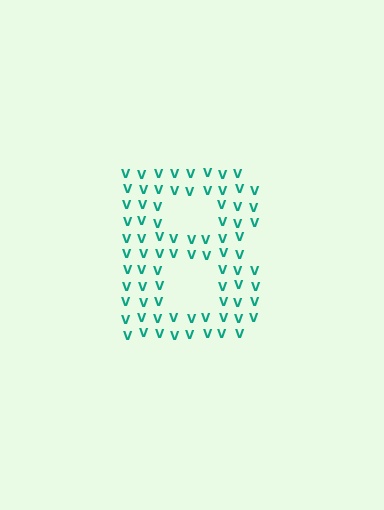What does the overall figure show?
The overall figure shows the letter B.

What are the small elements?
The small elements are letter V's.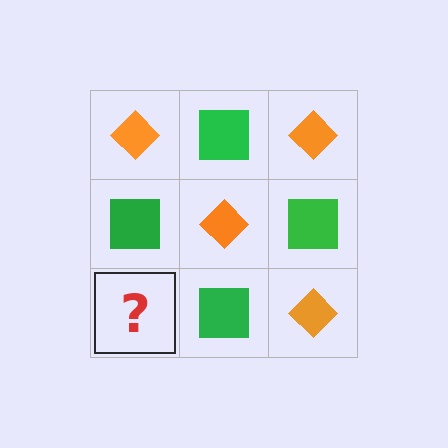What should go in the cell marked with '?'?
The missing cell should contain an orange diamond.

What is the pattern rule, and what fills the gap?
The rule is that it alternates orange diamond and green square in a checkerboard pattern. The gap should be filled with an orange diamond.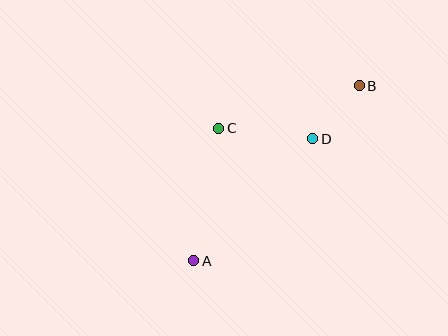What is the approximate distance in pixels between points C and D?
The distance between C and D is approximately 95 pixels.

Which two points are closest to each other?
Points B and D are closest to each other.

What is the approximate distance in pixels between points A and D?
The distance between A and D is approximately 170 pixels.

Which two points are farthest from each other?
Points A and B are farthest from each other.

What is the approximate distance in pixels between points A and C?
The distance between A and C is approximately 135 pixels.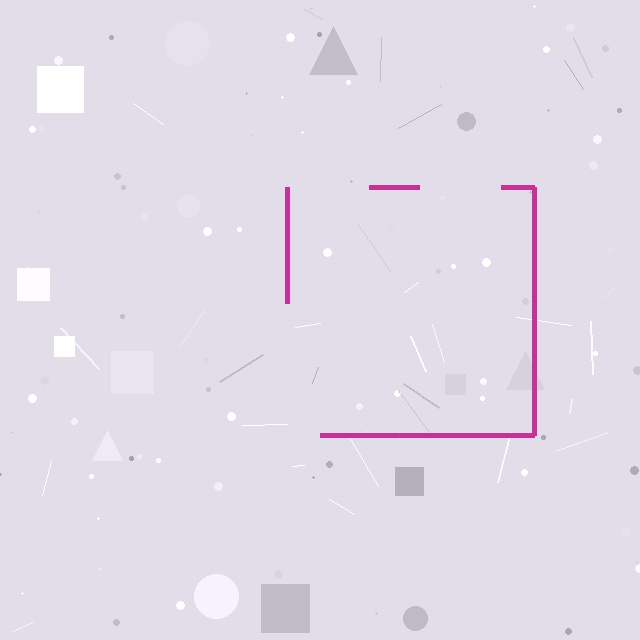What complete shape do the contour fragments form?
The contour fragments form a square.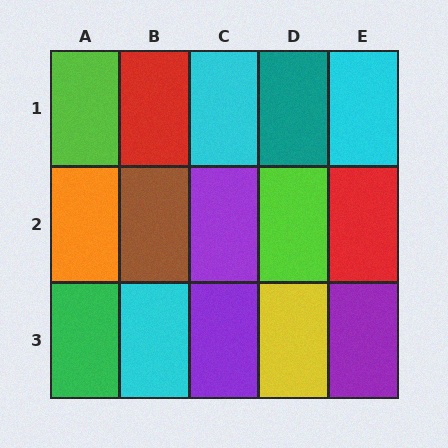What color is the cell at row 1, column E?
Cyan.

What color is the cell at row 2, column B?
Brown.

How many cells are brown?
1 cell is brown.